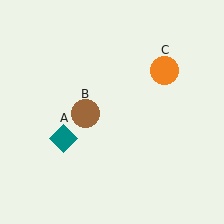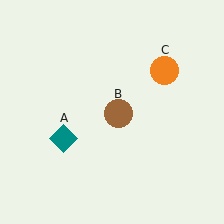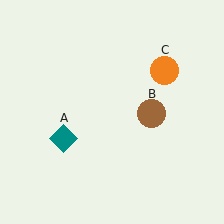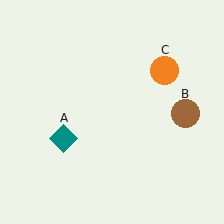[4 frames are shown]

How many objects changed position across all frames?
1 object changed position: brown circle (object B).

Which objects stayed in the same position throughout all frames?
Teal diamond (object A) and orange circle (object C) remained stationary.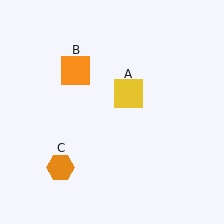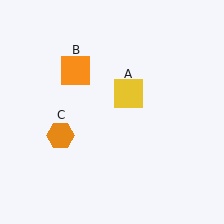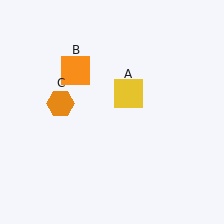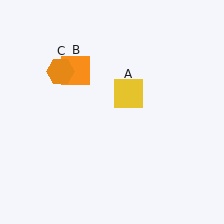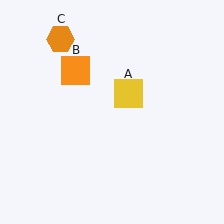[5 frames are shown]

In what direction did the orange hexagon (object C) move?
The orange hexagon (object C) moved up.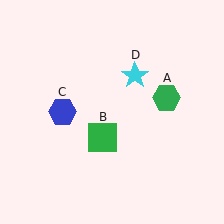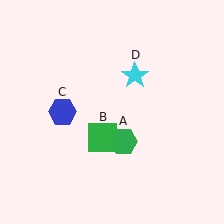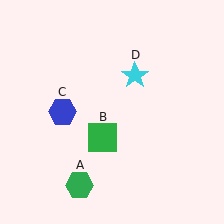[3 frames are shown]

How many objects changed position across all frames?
1 object changed position: green hexagon (object A).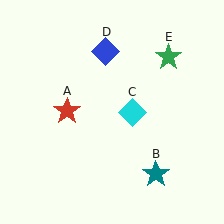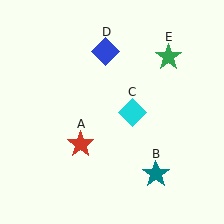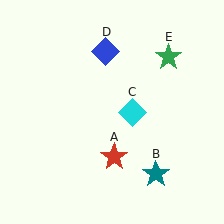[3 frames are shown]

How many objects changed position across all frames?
1 object changed position: red star (object A).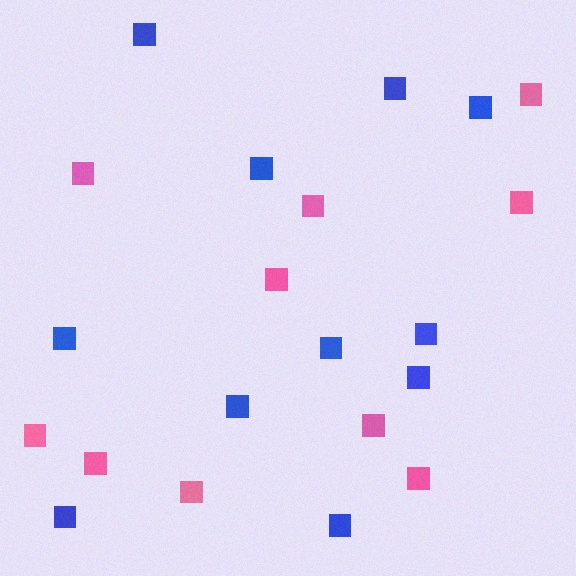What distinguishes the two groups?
There are 2 groups: one group of blue squares (11) and one group of pink squares (10).